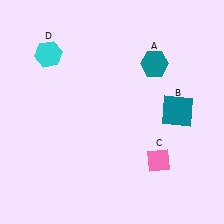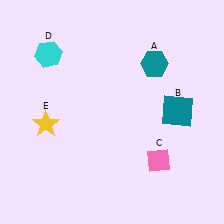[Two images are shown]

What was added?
A yellow star (E) was added in Image 2.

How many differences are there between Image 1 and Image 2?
There is 1 difference between the two images.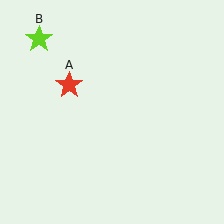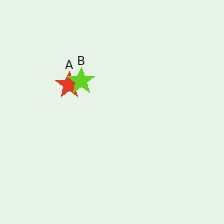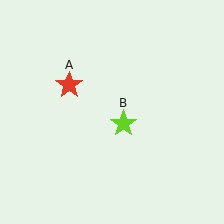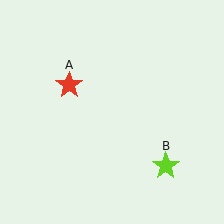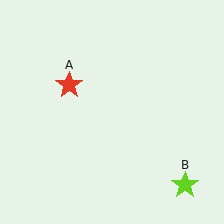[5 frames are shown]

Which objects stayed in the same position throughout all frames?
Red star (object A) remained stationary.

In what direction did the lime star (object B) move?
The lime star (object B) moved down and to the right.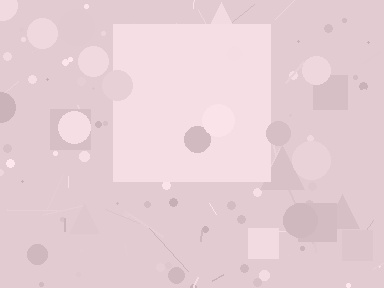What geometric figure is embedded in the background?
A square is embedded in the background.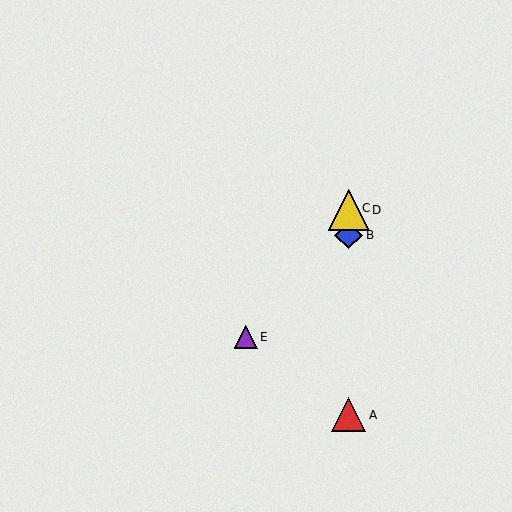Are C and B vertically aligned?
Yes, both are at x≈349.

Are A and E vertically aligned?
No, A is at x≈349 and E is at x≈246.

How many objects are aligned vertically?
4 objects (A, B, C, D) are aligned vertically.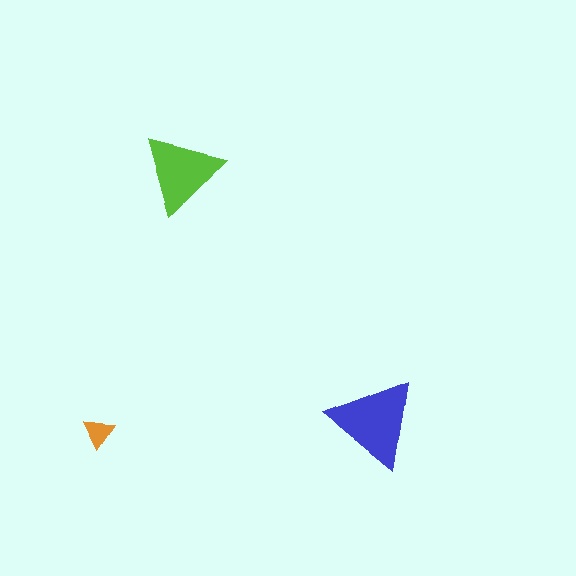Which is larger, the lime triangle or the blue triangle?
The blue one.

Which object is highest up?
The lime triangle is topmost.